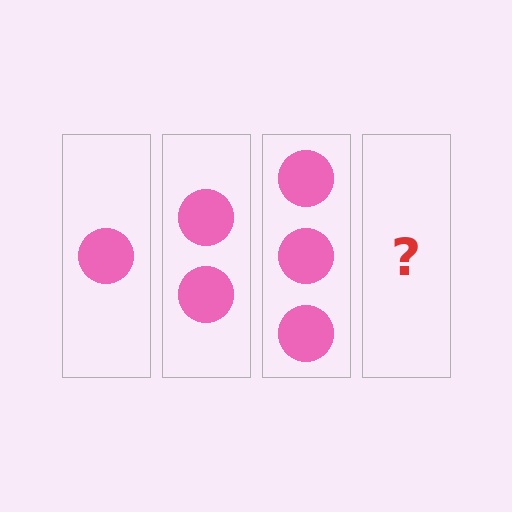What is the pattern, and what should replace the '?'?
The pattern is that each step adds one more circle. The '?' should be 4 circles.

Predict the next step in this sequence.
The next step is 4 circles.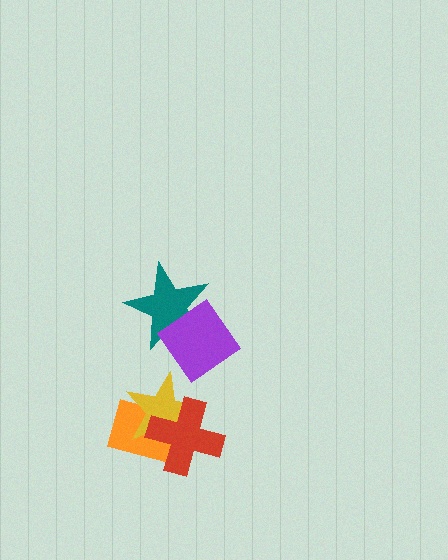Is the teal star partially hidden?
Yes, it is partially covered by another shape.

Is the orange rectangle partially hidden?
Yes, it is partially covered by another shape.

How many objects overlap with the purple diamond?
1 object overlaps with the purple diamond.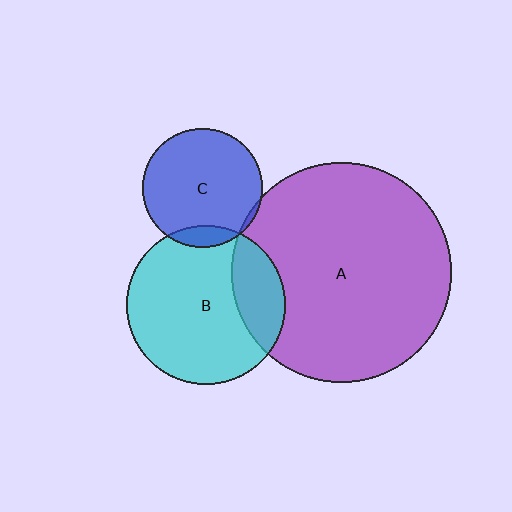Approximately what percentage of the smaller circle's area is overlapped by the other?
Approximately 10%.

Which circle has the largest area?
Circle A (purple).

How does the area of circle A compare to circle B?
Approximately 1.9 times.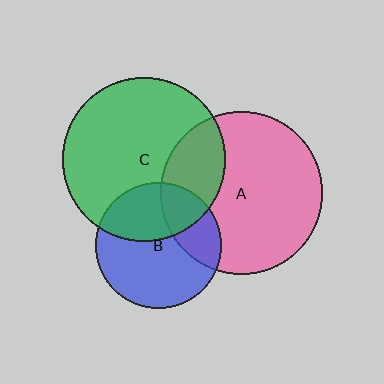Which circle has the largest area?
Circle C (green).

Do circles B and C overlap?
Yes.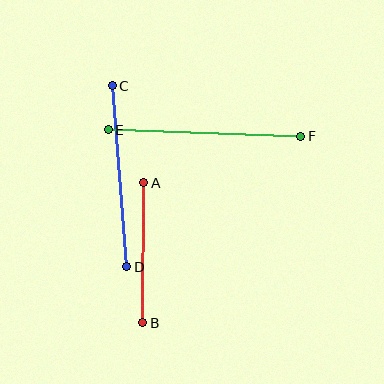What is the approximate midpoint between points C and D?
The midpoint is at approximately (119, 176) pixels.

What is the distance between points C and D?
The distance is approximately 181 pixels.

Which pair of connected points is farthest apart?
Points E and F are farthest apart.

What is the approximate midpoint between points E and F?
The midpoint is at approximately (204, 133) pixels.